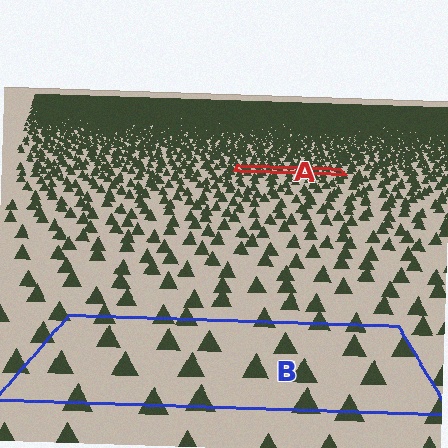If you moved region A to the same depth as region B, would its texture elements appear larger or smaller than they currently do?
They would appear larger. At a closer depth, the same texture elements are projected at a bigger on-screen size.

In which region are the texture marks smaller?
The texture marks are smaller in region A, because it is farther away.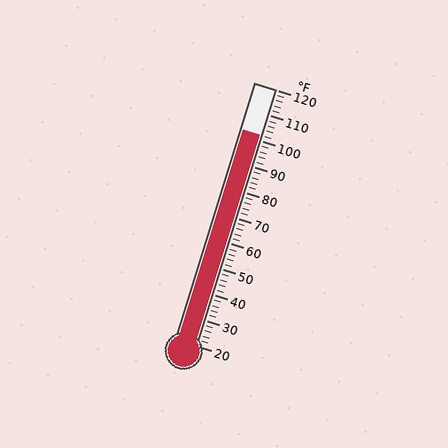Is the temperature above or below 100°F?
The temperature is above 100°F.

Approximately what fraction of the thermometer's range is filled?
The thermometer is filled to approximately 80% of its range.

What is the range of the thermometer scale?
The thermometer scale ranges from 20°F to 120°F.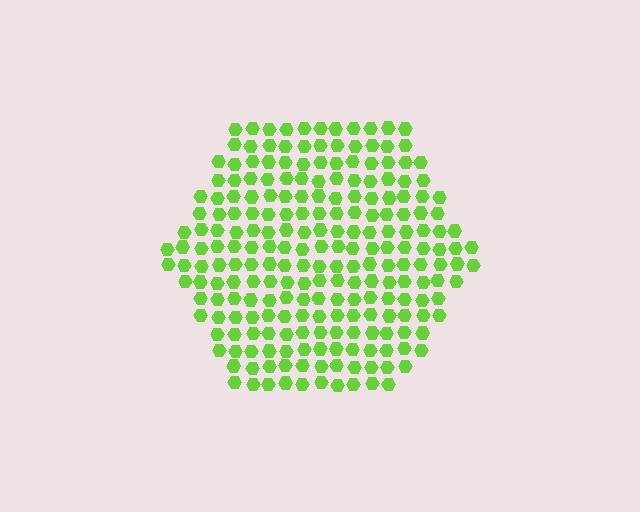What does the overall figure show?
The overall figure shows a hexagon.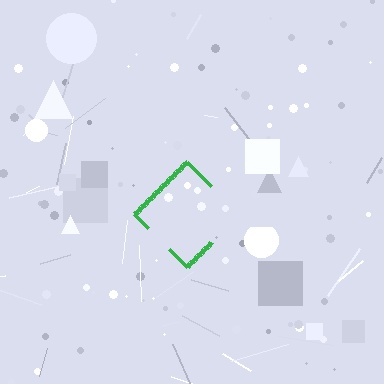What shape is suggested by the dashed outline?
The dashed outline suggests a diamond.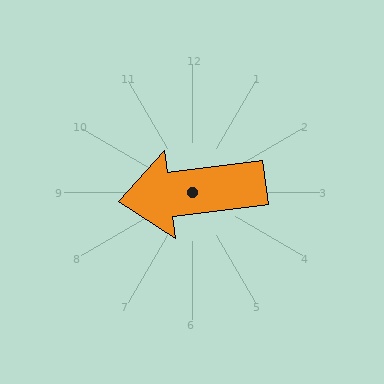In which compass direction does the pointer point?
West.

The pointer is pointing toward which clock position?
Roughly 9 o'clock.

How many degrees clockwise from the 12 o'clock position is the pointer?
Approximately 263 degrees.